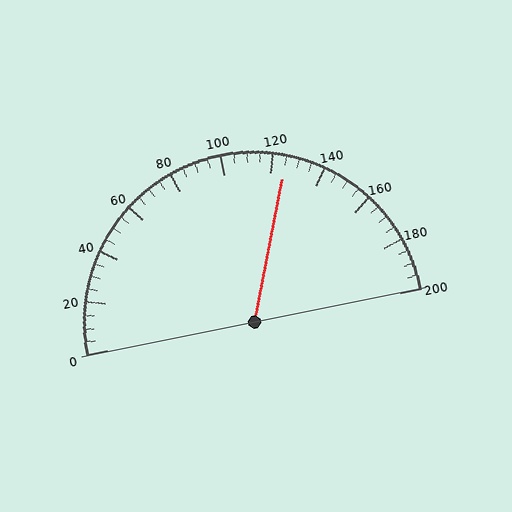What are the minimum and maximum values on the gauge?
The gauge ranges from 0 to 200.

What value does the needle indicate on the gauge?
The needle indicates approximately 125.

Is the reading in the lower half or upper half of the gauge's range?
The reading is in the upper half of the range (0 to 200).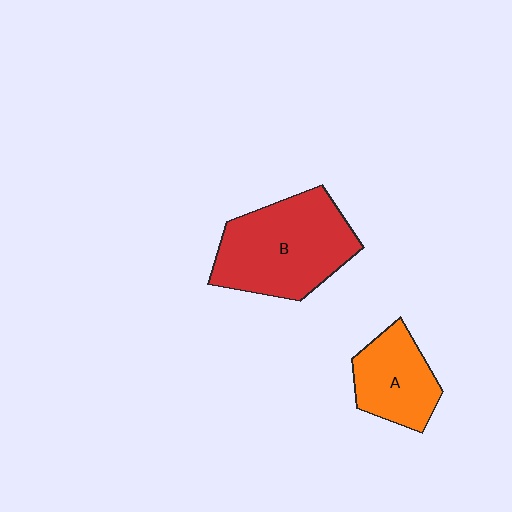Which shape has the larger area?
Shape B (red).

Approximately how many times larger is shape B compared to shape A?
Approximately 1.7 times.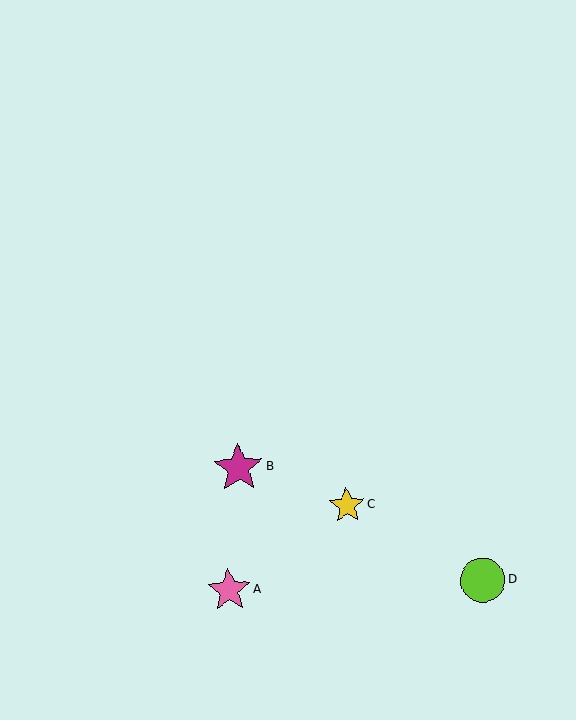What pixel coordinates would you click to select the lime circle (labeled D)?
Click at (483, 580) to select the lime circle D.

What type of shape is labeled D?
Shape D is a lime circle.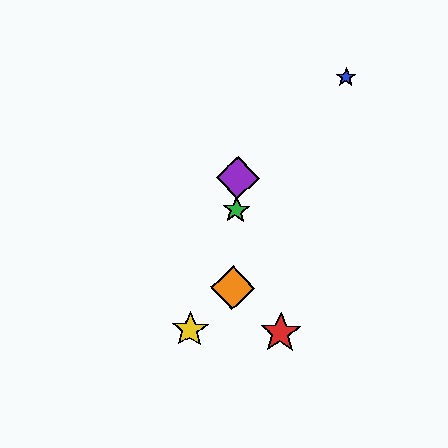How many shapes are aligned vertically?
3 shapes (the green star, the purple diamond, the orange diamond) are aligned vertically.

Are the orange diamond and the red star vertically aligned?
No, the orange diamond is at x≈233 and the red star is at x≈281.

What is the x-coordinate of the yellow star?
The yellow star is at x≈190.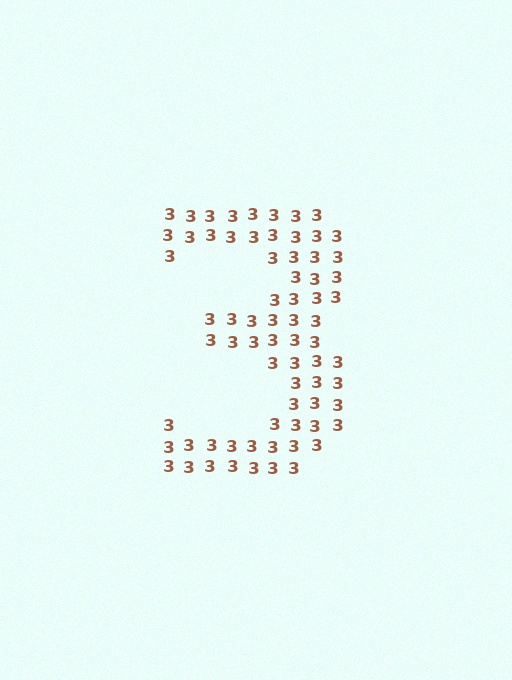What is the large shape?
The large shape is the digit 3.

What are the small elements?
The small elements are digit 3's.